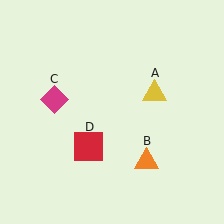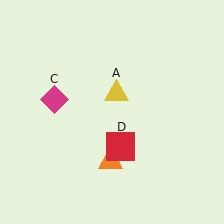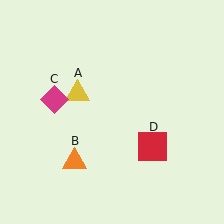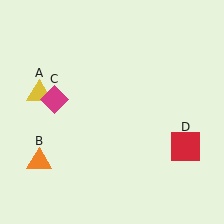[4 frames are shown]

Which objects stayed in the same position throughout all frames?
Magenta diamond (object C) remained stationary.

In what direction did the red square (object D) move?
The red square (object D) moved right.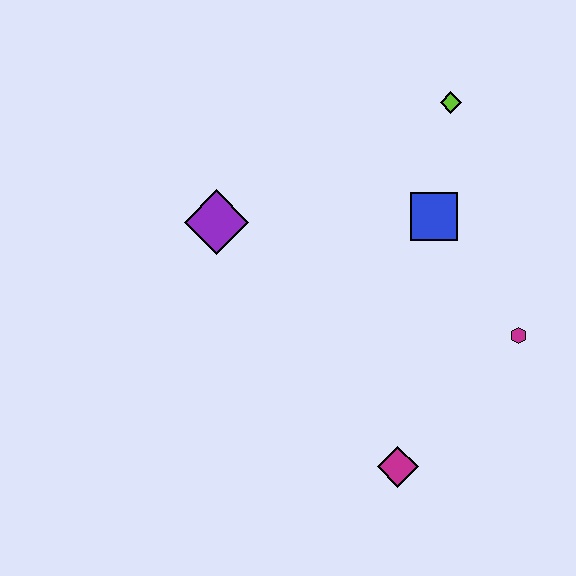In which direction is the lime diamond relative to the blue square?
The lime diamond is above the blue square.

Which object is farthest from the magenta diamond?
The lime diamond is farthest from the magenta diamond.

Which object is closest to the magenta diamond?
The magenta hexagon is closest to the magenta diamond.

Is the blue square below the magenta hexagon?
No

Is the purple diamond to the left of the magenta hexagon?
Yes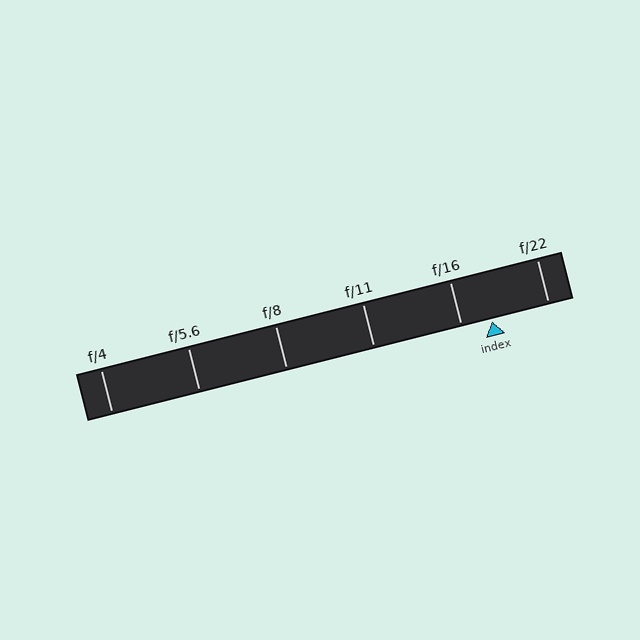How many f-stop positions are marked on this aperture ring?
There are 6 f-stop positions marked.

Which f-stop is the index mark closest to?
The index mark is closest to f/16.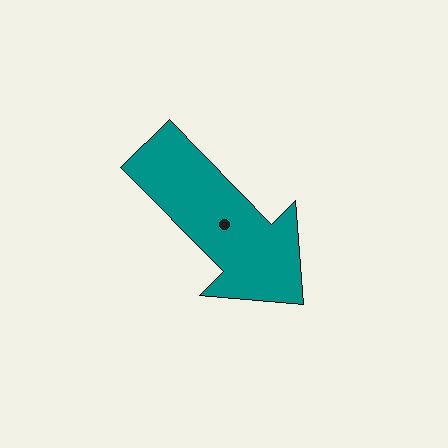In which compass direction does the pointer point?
Southeast.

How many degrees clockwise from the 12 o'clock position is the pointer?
Approximately 136 degrees.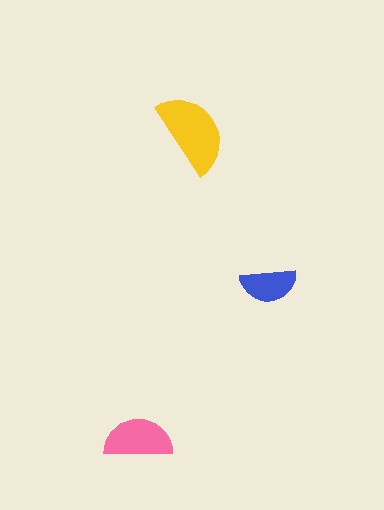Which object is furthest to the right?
The blue semicircle is rightmost.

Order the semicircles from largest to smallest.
the yellow one, the pink one, the blue one.